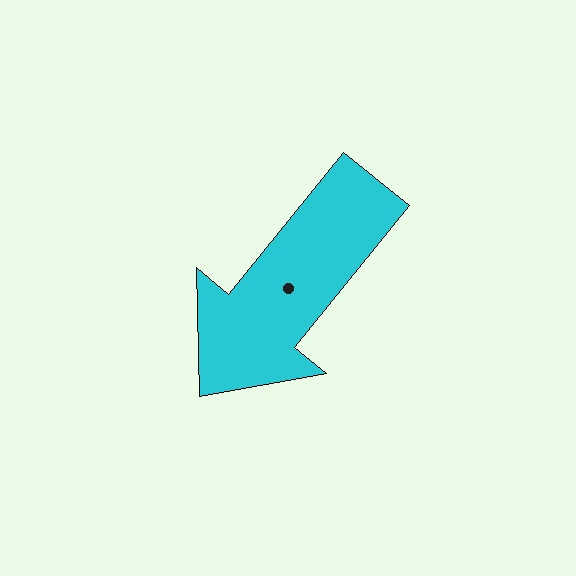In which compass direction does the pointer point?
Southwest.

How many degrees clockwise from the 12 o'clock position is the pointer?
Approximately 219 degrees.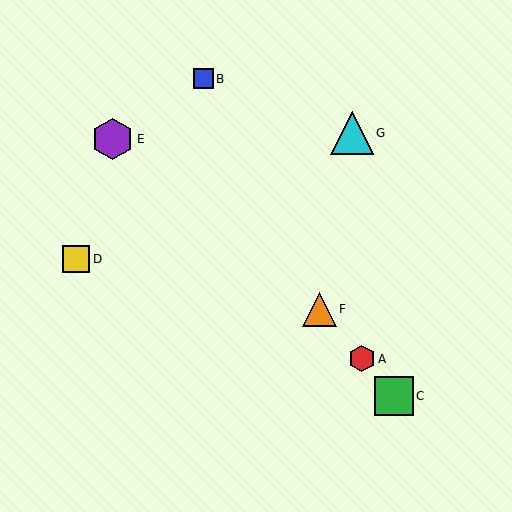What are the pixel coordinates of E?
Object E is at (113, 139).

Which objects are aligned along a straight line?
Objects A, C, F are aligned along a straight line.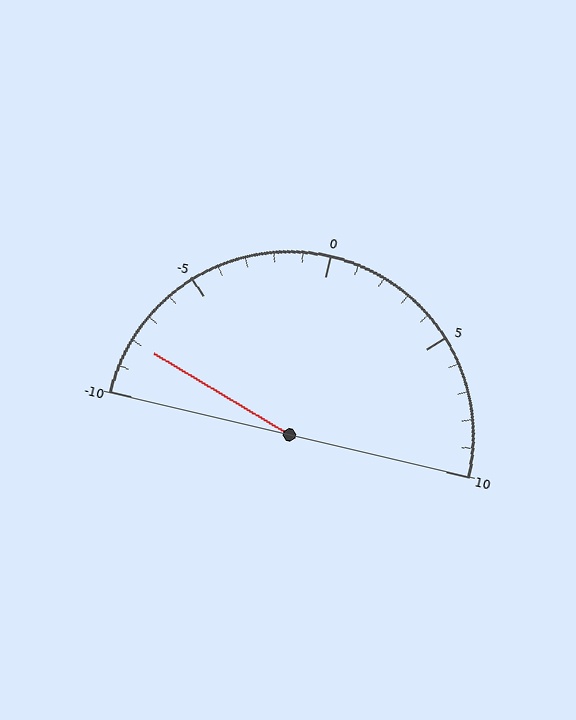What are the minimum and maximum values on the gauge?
The gauge ranges from -10 to 10.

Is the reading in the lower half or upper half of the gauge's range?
The reading is in the lower half of the range (-10 to 10).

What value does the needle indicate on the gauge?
The needle indicates approximately -8.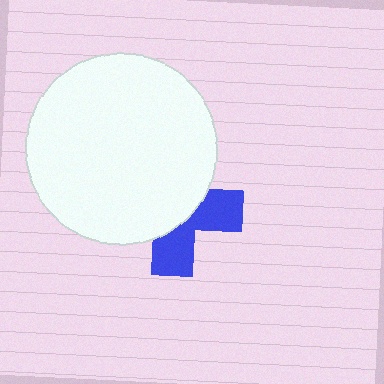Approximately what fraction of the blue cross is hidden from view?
Roughly 60% of the blue cross is hidden behind the white circle.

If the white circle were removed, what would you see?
You would see the complete blue cross.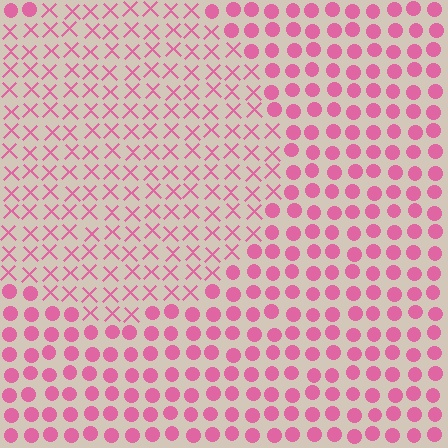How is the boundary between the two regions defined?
The boundary is defined by a change in element shape: X marks inside vs. circles outside. All elements share the same color and spacing.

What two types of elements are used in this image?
The image uses X marks inside the circle region and circles outside it.